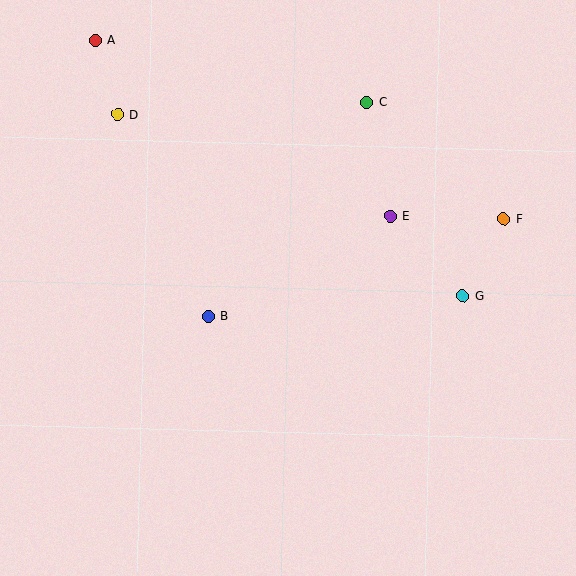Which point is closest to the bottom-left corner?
Point B is closest to the bottom-left corner.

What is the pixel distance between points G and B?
The distance between G and B is 255 pixels.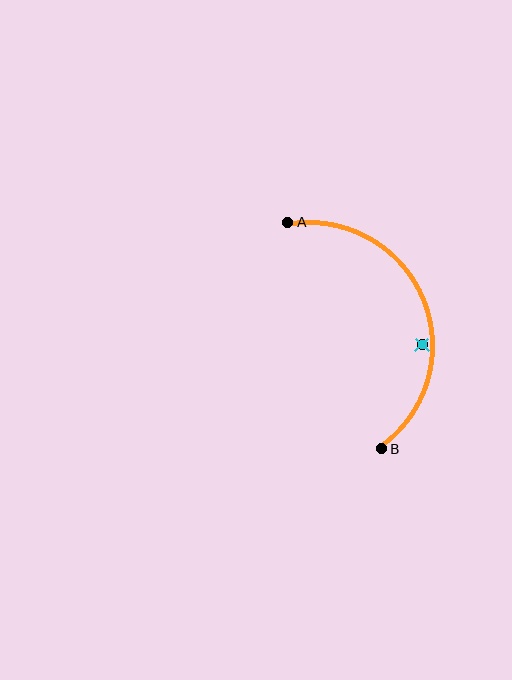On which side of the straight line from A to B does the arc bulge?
The arc bulges to the right of the straight line connecting A and B.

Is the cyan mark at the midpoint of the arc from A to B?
No — the cyan mark does not lie on the arc at all. It sits slightly inside the curve.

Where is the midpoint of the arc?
The arc midpoint is the point on the curve farthest from the straight line joining A and B. It sits to the right of that line.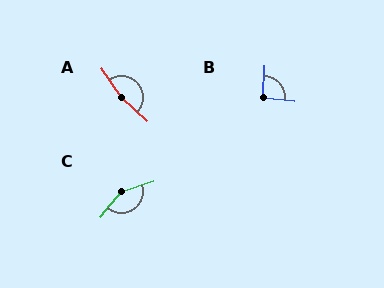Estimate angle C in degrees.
Approximately 146 degrees.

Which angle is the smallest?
B, at approximately 94 degrees.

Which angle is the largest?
A, at approximately 167 degrees.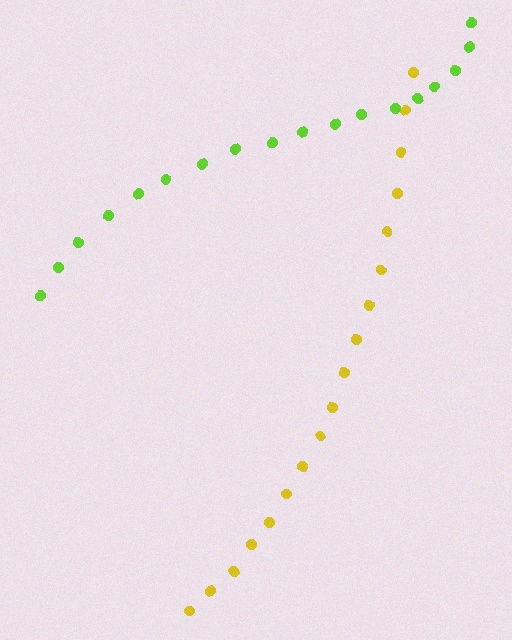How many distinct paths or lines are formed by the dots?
There are 2 distinct paths.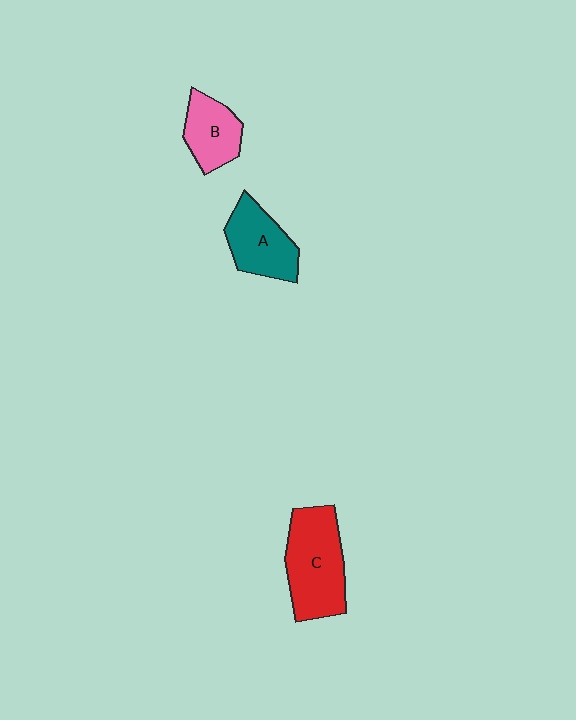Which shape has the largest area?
Shape C (red).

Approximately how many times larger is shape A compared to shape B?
Approximately 1.2 times.